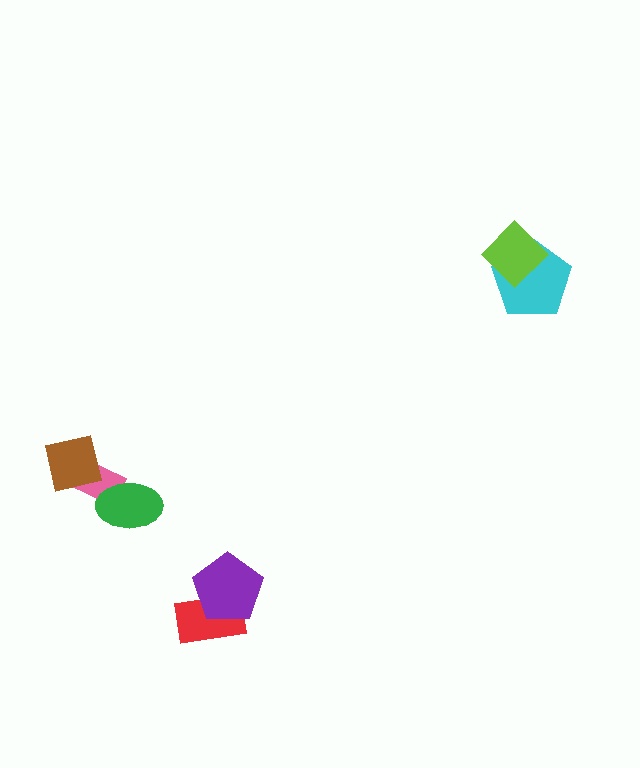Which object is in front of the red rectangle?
The purple pentagon is in front of the red rectangle.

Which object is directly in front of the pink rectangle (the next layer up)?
The green ellipse is directly in front of the pink rectangle.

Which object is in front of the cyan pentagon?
The lime diamond is in front of the cyan pentagon.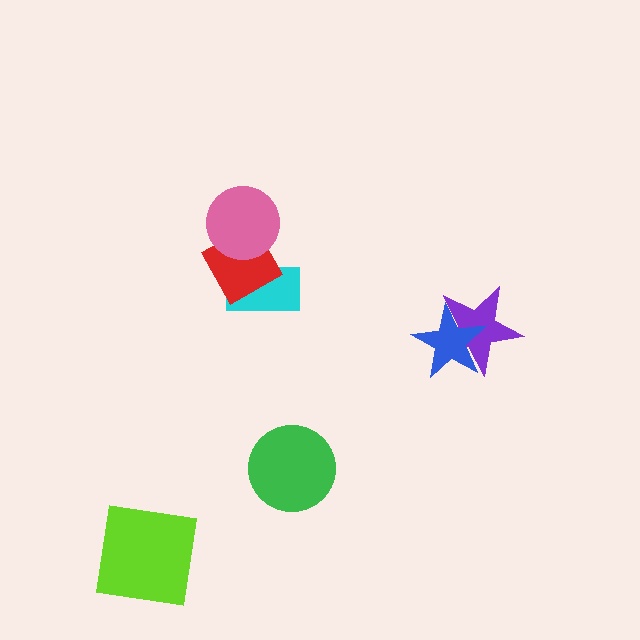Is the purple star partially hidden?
Yes, it is partially covered by another shape.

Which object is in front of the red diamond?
The pink circle is in front of the red diamond.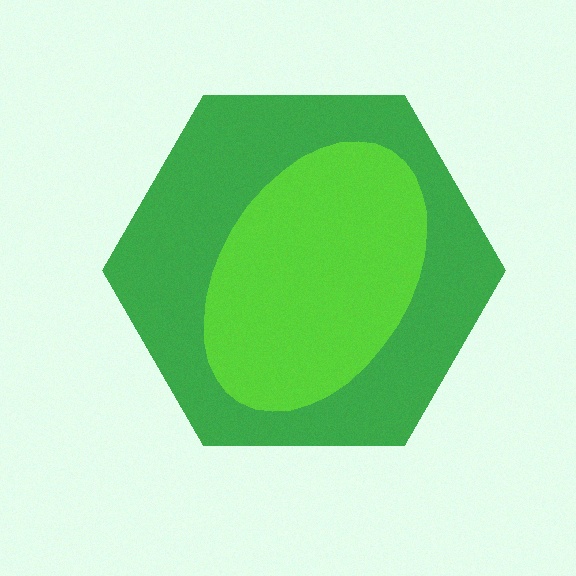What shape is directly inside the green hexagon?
The lime ellipse.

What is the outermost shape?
The green hexagon.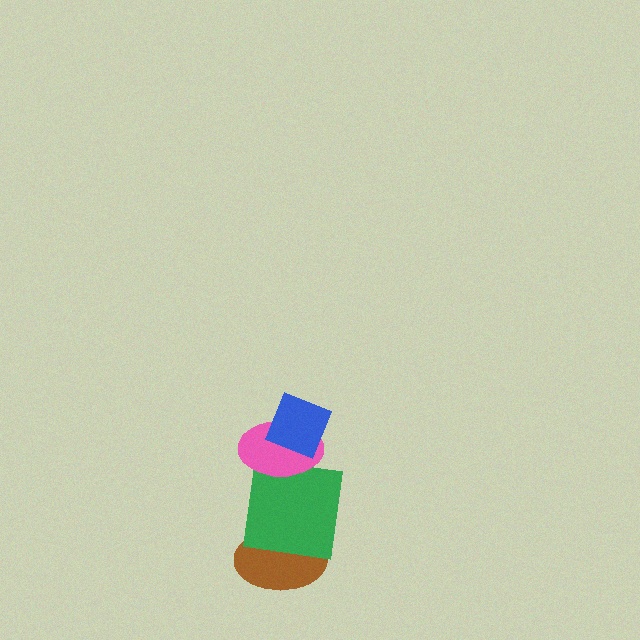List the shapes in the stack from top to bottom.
From top to bottom: the blue diamond, the pink ellipse, the green square, the brown ellipse.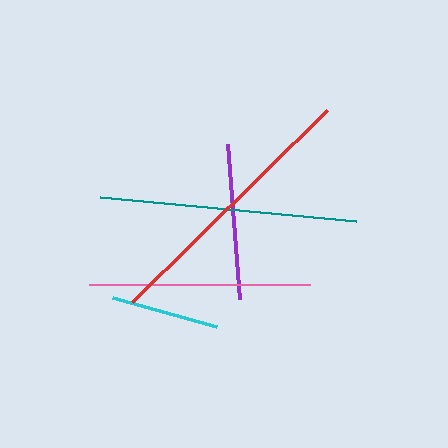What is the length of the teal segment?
The teal segment is approximately 257 pixels long.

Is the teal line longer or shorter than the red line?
The red line is longer than the teal line.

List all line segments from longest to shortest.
From longest to shortest: red, teal, pink, purple, cyan.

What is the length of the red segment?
The red segment is approximately 274 pixels long.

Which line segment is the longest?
The red line is the longest at approximately 274 pixels.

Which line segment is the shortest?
The cyan line is the shortest at approximately 108 pixels.